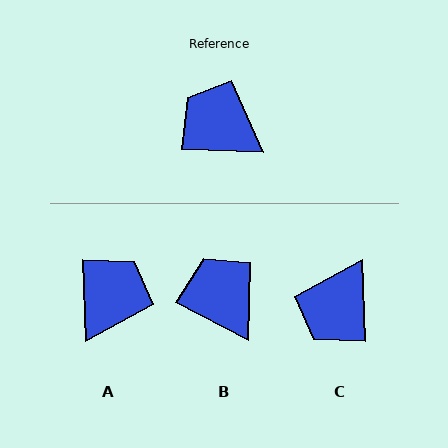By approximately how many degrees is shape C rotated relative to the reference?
Approximately 94 degrees counter-clockwise.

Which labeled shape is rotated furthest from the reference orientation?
C, about 94 degrees away.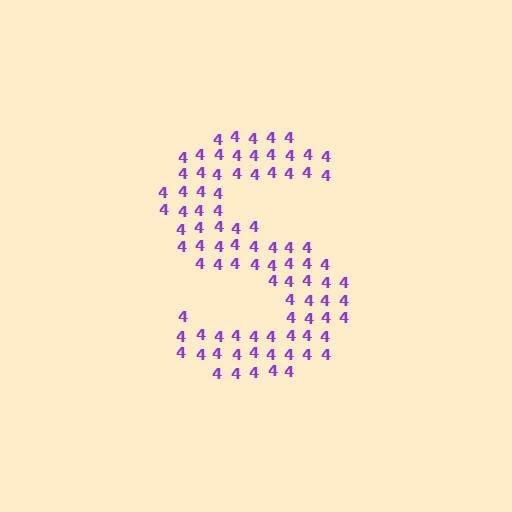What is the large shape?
The large shape is the letter S.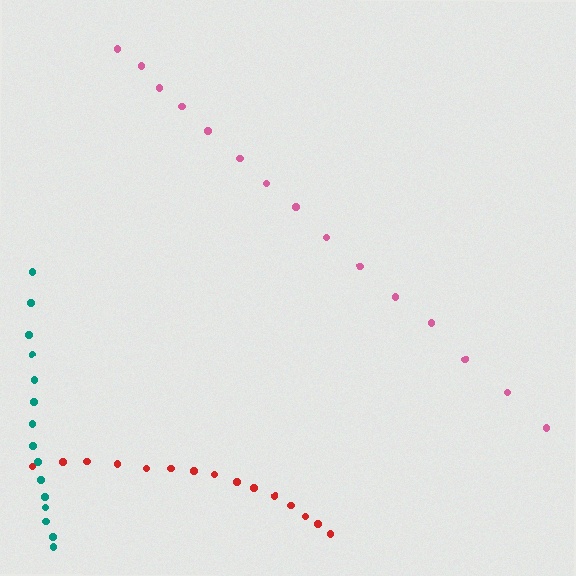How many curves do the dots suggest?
There are 3 distinct paths.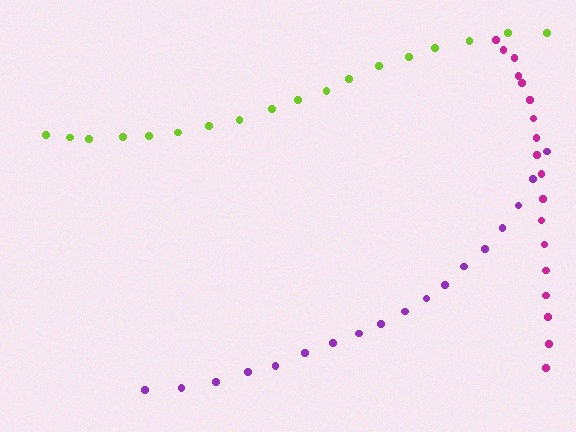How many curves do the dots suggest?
There are 3 distinct paths.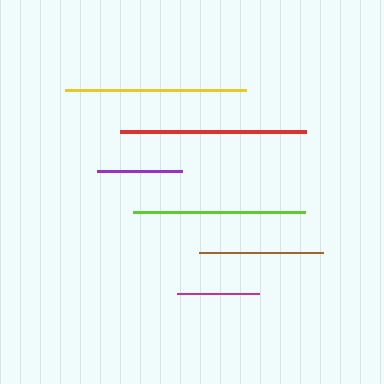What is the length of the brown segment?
The brown segment is approximately 124 pixels long.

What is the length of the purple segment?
The purple segment is approximately 85 pixels long.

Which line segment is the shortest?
The magenta line is the shortest at approximately 82 pixels.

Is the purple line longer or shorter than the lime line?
The lime line is longer than the purple line.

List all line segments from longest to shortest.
From longest to shortest: red, yellow, lime, brown, purple, magenta.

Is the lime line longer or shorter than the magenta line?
The lime line is longer than the magenta line.